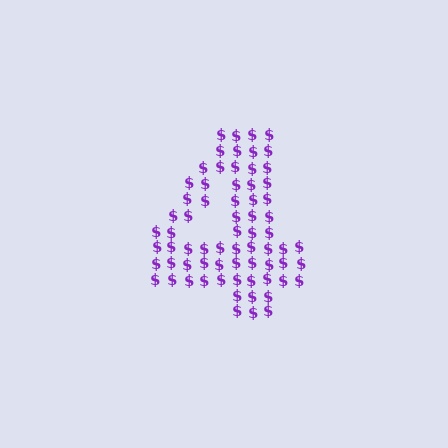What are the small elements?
The small elements are dollar signs.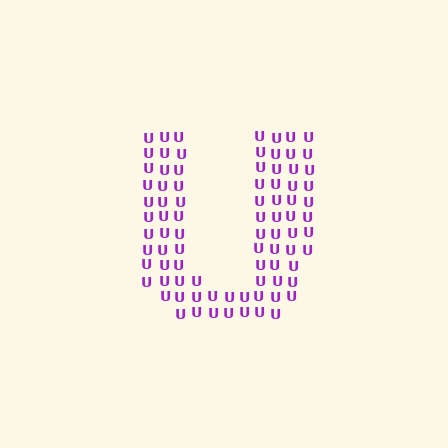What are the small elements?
The small elements are letter U's.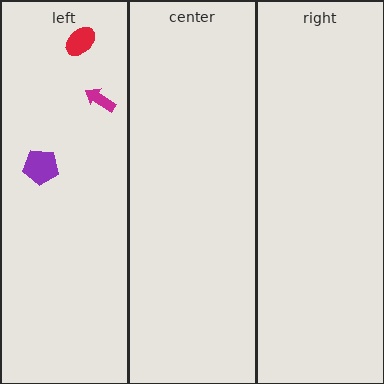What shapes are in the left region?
The magenta arrow, the purple pentagon, the red ellipse.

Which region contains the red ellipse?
The left region.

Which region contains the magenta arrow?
The left region.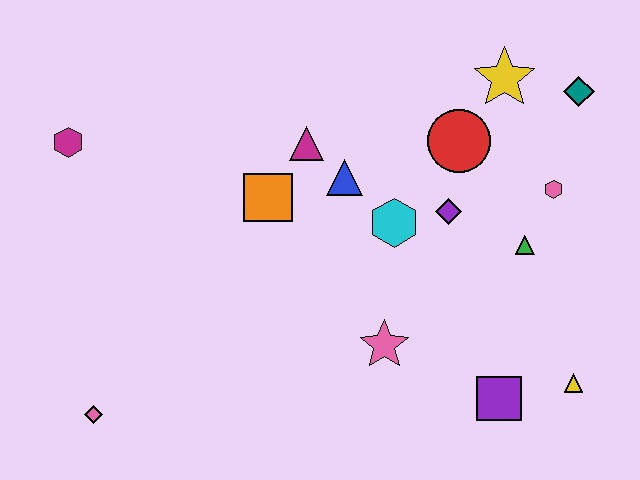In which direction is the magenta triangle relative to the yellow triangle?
The magenta triangle is to the left of the yellow triangle.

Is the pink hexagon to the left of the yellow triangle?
Yes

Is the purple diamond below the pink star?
No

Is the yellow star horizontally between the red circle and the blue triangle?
No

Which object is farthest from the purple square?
The magenta hexagon is farthest from the purple square.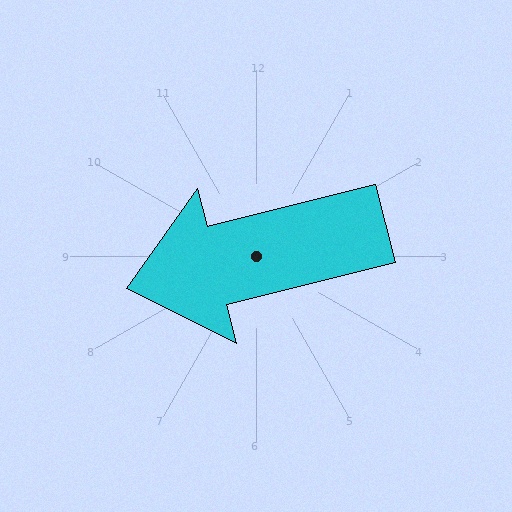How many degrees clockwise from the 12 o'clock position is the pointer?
Approximately 256 degrees.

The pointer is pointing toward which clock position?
Roughly 9 o'clock.